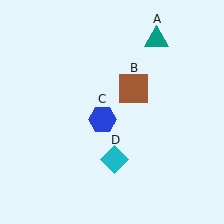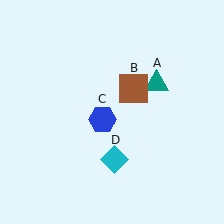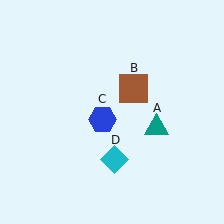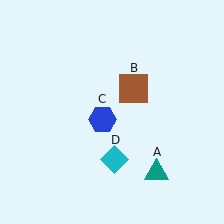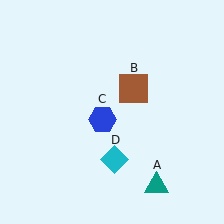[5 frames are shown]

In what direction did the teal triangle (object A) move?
The teal triangle (object A) moved down.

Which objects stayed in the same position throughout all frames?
Brown square (object B) and blue hexagon (object C) and cyan diamond (object D) remained stationary.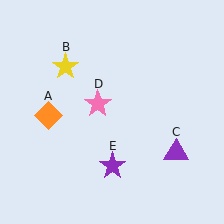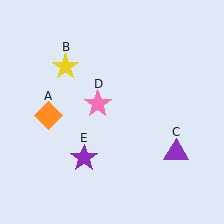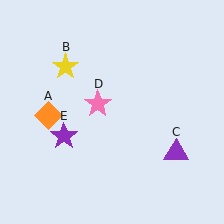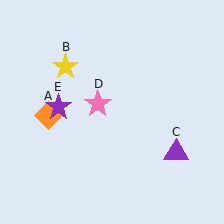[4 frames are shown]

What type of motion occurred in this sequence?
The purple star (object E) rotated clockwise around the center of the scene.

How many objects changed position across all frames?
1 object changed position: purple star (object E).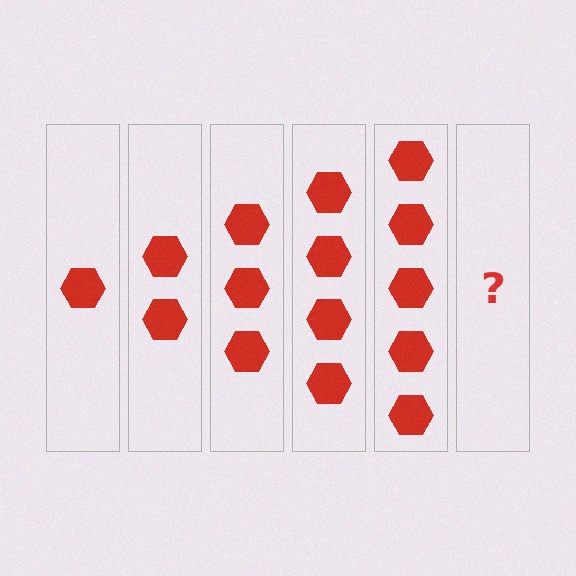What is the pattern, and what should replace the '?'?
The pattern is that each step adds one more hexagon. The '?' should be 6 hexagons.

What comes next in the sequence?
The next element should be 6 hexagons.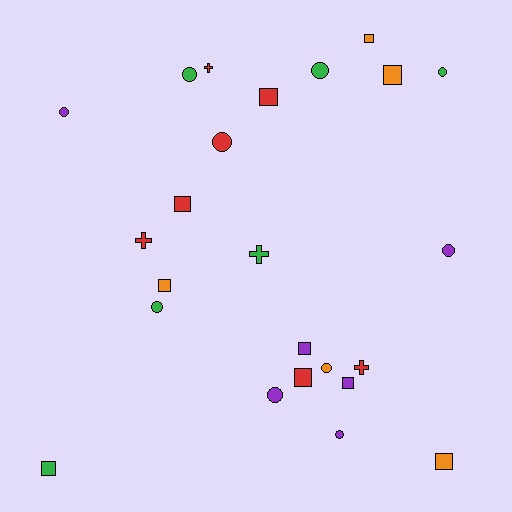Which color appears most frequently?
Red, with 7 objects.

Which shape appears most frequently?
Circle, with 10 objects.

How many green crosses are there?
There is 1 green cross.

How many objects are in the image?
There are 24 objects.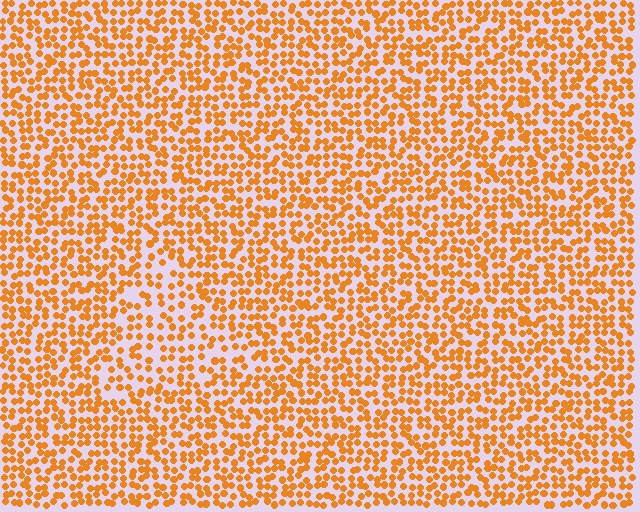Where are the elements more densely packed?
The elements are more densely packed outside the triangle boundary.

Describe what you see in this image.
The image contains small orange elements arranged at two different densities. A triangle-shaped region is visible where the elements are less densely packed than the surrounding area.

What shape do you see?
I see a triangle.